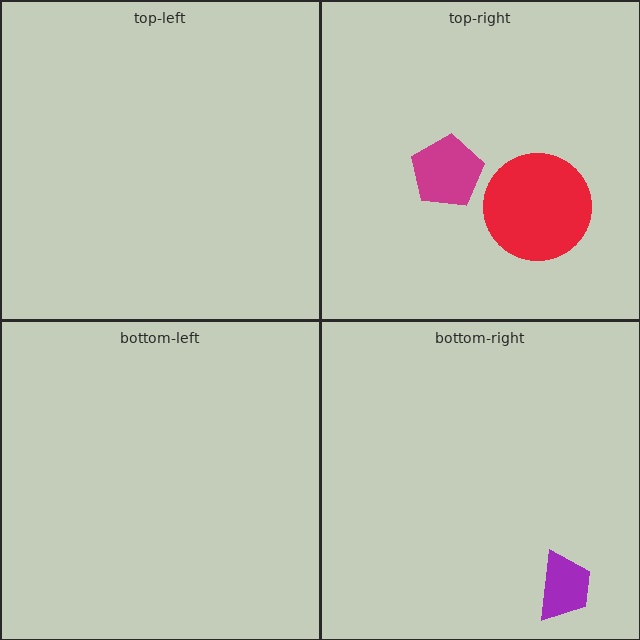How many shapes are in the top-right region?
2.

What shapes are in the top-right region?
The magenta pentagon, the red circle.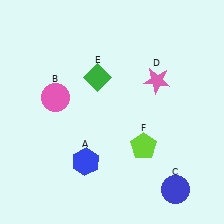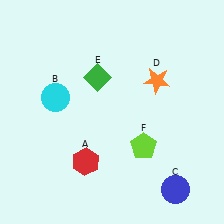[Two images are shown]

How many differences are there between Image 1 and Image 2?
There are 3 differences between the two images.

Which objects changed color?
A changed from blue to red. B changed from pink to cyan. D changed from pink to orange.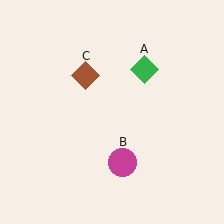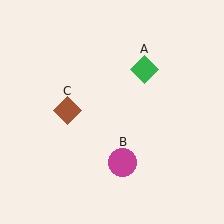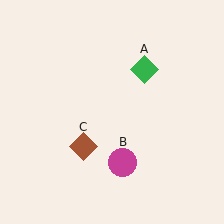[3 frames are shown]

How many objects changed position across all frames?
1 object changed position: brown diamond (object C).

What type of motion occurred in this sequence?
The brown diamond (object C) rotated counterclockwise around the center of the scene.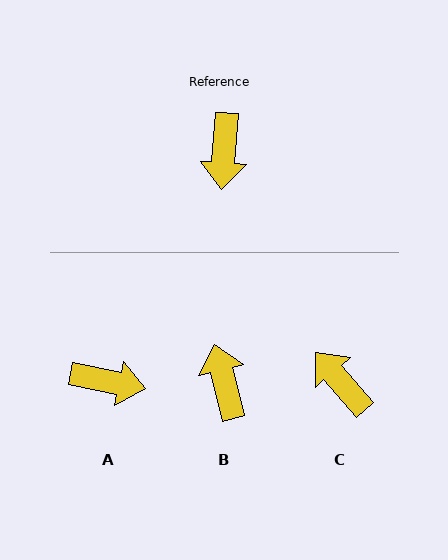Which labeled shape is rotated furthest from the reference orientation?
B, about 162 degrees away.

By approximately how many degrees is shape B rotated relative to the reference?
Approximately 162 degrees clockwise.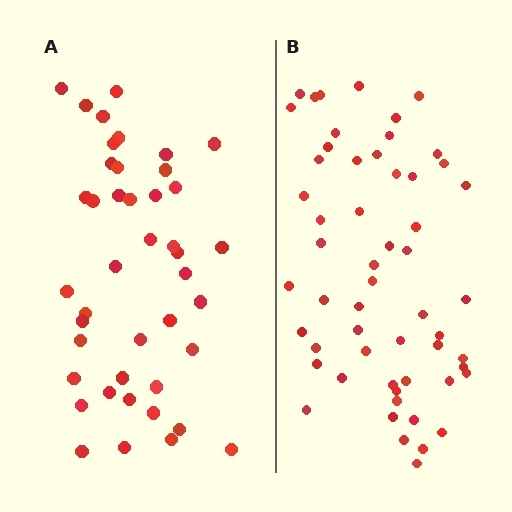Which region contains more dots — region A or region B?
Region B (the right region) has more dots.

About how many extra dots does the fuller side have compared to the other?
Region B has approximately 15 more dots than region A.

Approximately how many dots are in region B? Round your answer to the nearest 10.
About 60 dots. (The exact count is 56, which rounds to 60.)